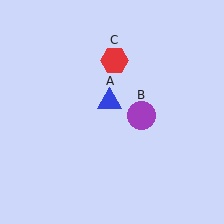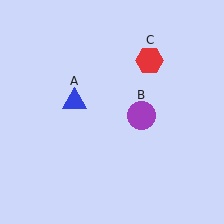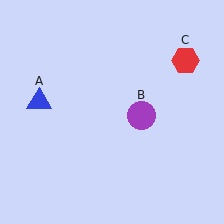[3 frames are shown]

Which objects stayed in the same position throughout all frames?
Purple circle (object B) remained stationary.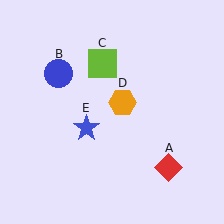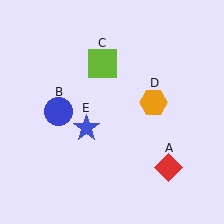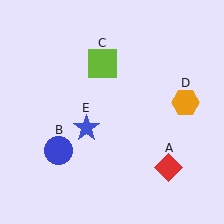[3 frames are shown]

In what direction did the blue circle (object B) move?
The blue circle (object B) moved down.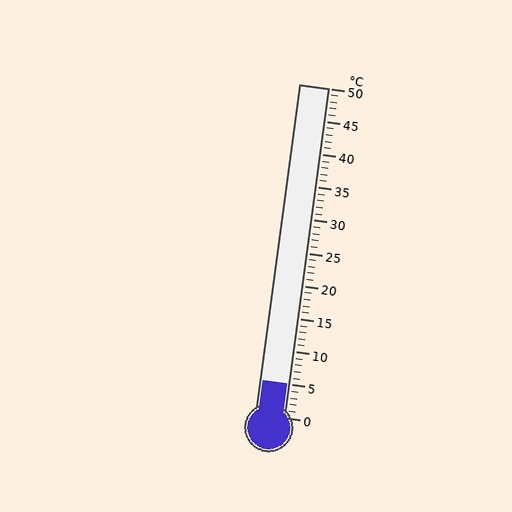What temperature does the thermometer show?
The thermometer shows approximately 5°C.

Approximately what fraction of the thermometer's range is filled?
The thermometer is filled to approximately 10% of its range.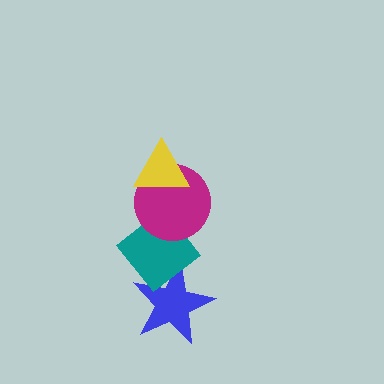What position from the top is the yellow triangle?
The yellow triangle is 1st from the top.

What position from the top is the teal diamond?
The teal diamond is 3rd from the top.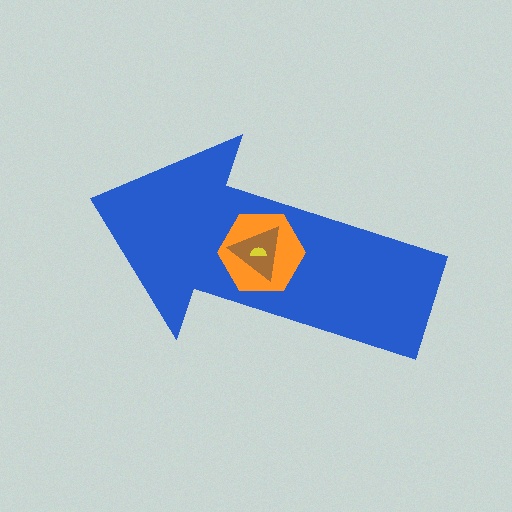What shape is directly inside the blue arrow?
The orange hexagon.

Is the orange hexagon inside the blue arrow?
Yes.